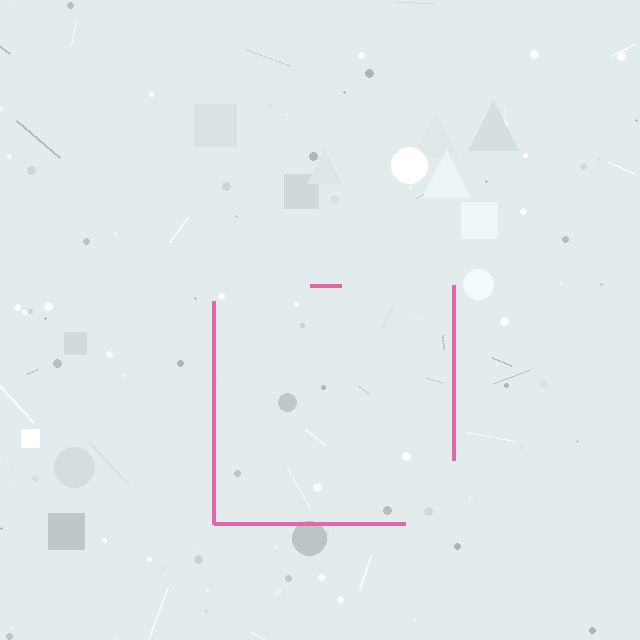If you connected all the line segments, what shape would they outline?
They would outline a square.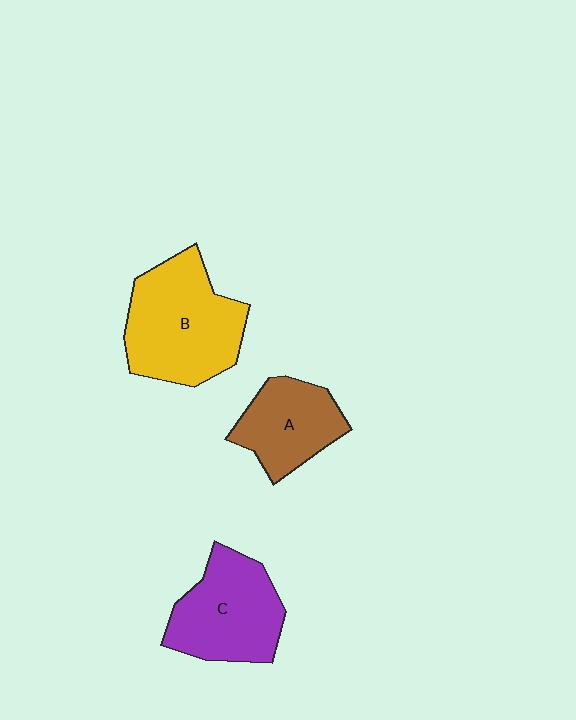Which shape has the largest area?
Shape B (yellow).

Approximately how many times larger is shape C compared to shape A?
Approximately 1.3 times.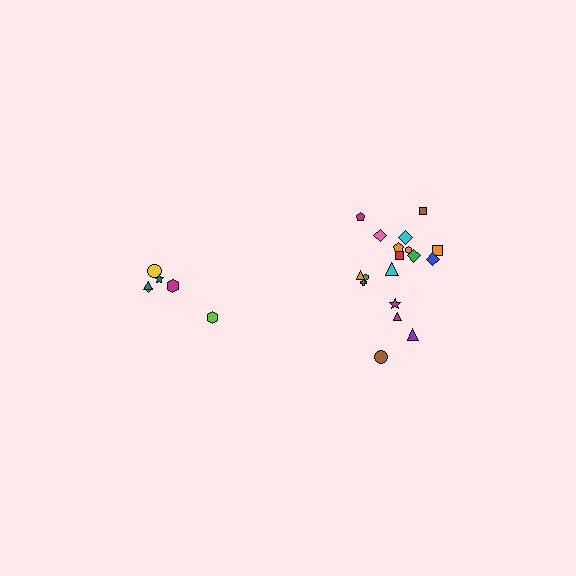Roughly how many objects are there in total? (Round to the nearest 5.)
Roughly 25 objects in total.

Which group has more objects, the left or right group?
The right group.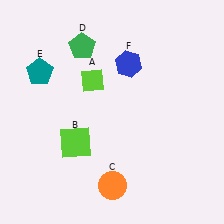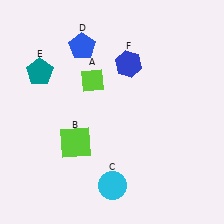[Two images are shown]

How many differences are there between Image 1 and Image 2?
There are 2 differences between the two images.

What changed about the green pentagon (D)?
In Image 1, D is green. In Image 2, it changed to blue.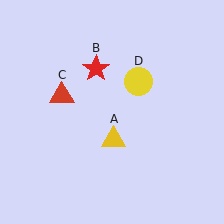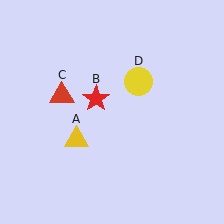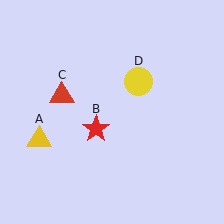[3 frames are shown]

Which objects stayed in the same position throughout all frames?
Red triangle (object C) and yellow circle (object D) remained stationary.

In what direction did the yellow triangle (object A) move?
The yellow triangle (object A) moved left.